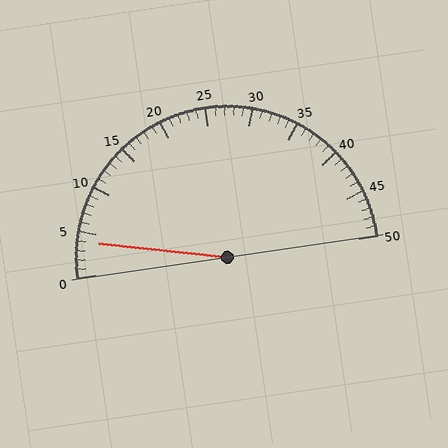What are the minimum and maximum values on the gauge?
The gauge ranges from 0 to 50.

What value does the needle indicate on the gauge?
The needle indicates approximately 4.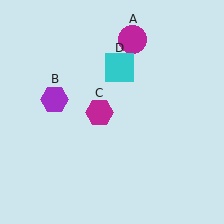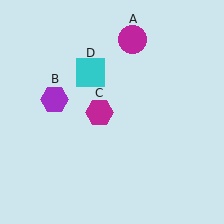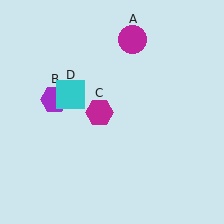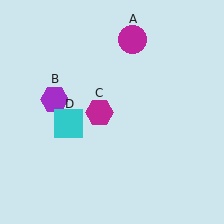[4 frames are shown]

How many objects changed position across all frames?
1 object changed position: cyan square (object D).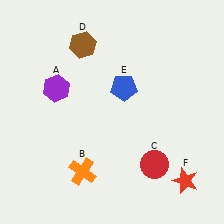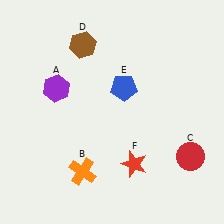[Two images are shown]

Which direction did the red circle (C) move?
The red circle (C) moved right.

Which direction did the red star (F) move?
The red star (F) moved left.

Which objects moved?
The objects that moved are: the red circle (C), the red star (F).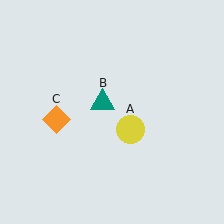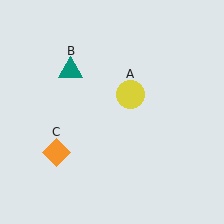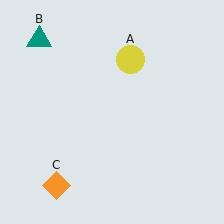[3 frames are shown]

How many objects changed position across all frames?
3 objects changed position: yellow circle (object A), teal triangle (object B), orange diamond (object C).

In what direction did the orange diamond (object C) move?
The orange diamond (object C) moved down.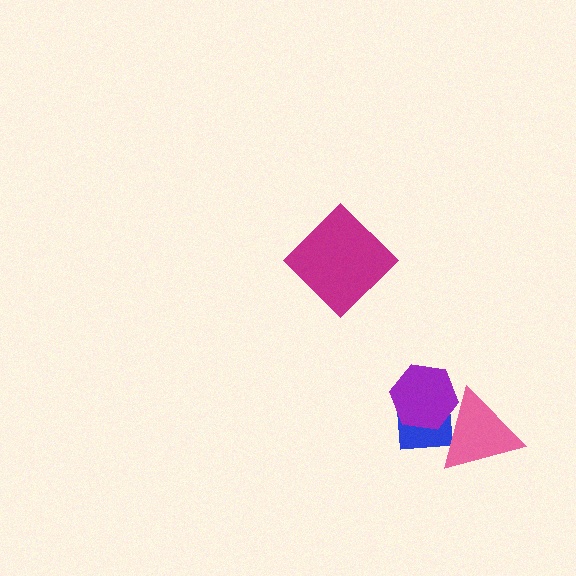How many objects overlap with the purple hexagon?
2 objects overlap with the purple hexagon.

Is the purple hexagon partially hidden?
Yes, it is partially covered by another shape.